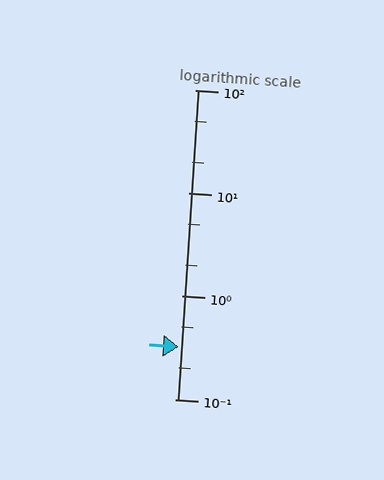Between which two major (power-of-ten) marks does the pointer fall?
The pointer is between 0.1 and 1.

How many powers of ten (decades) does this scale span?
The scale spans 3 decades, from 0.1 to 100.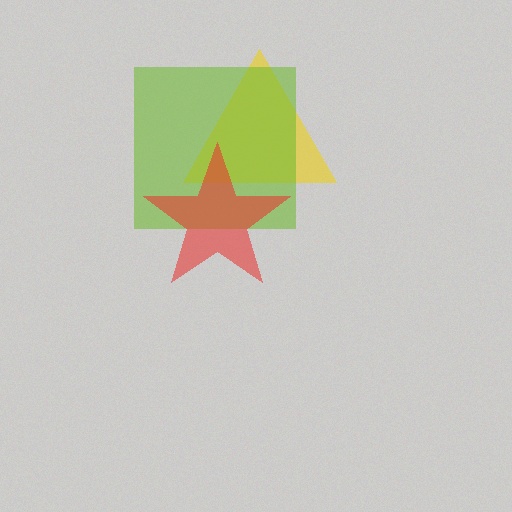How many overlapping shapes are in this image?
There are 3 overlapping shapes in the image.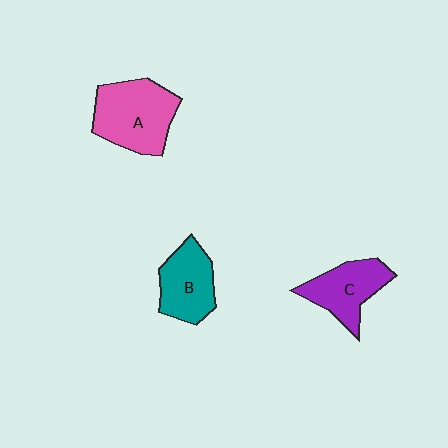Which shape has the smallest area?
Shape B (teal).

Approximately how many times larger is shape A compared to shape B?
Approximately 1.4 times.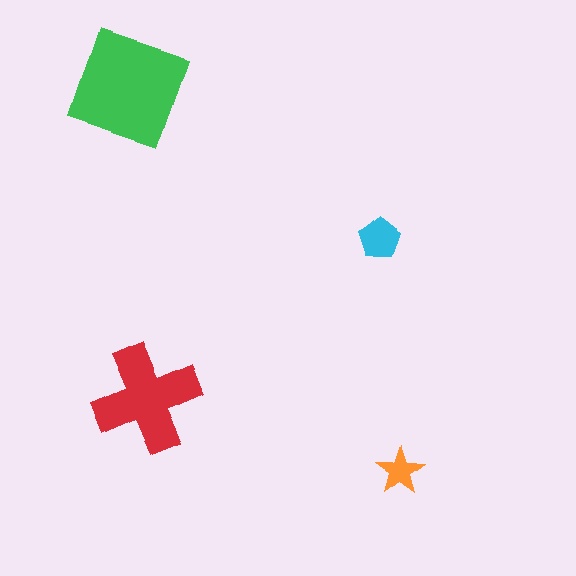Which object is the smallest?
The orange star.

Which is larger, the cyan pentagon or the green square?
The green square.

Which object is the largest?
The green square.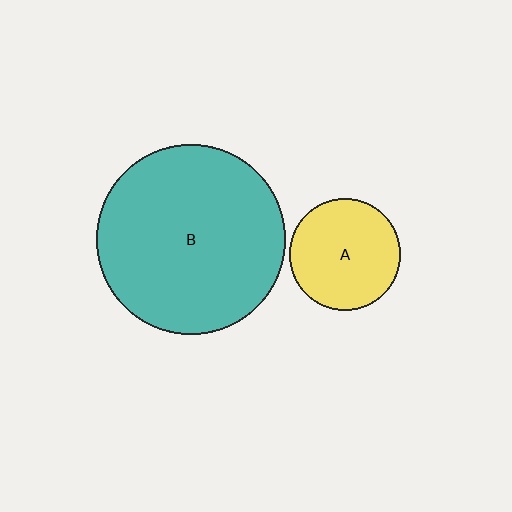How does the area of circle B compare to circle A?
Approximately 2.9 times.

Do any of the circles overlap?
No, none of the circles overlap.